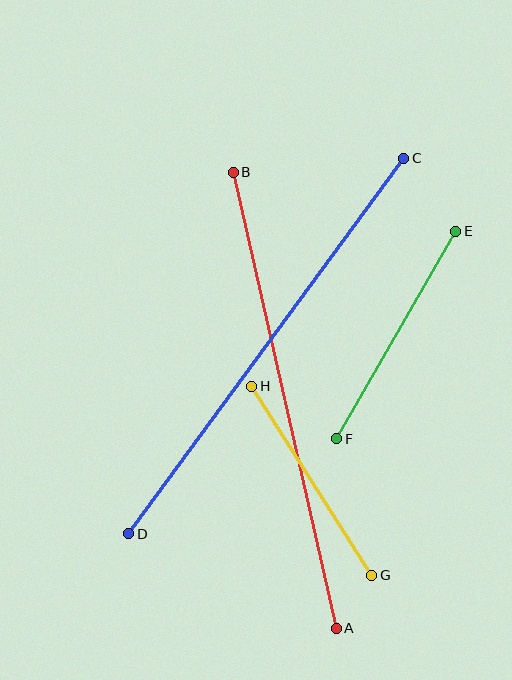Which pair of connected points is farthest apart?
Points A and B are farthest apart.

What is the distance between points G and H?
The distance is approximately 224 pixels.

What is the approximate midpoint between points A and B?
The midpoint is at approximately (285, 400) pixels.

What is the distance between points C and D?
The distance is approximately 465 pixels.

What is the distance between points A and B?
The distance is approximately 468 pixels.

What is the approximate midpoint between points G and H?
The midpoint is at approximately (312, 481) pixels.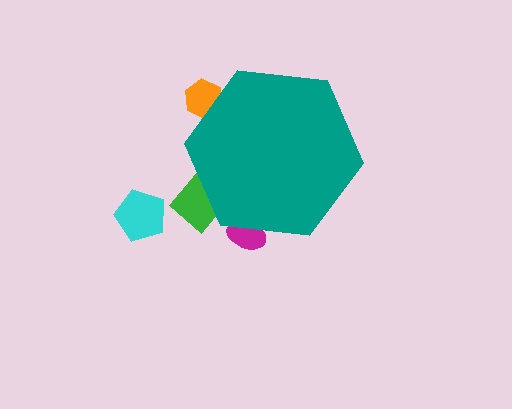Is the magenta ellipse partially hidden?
Yes, the magenta ellipse is partially hidden behind the teal hexagon.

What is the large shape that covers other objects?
A teal hexagon.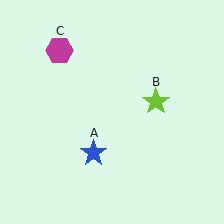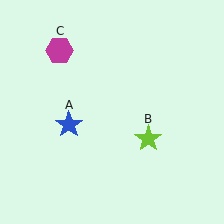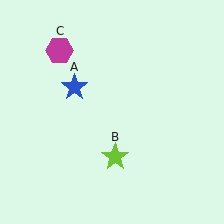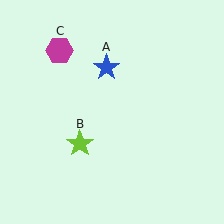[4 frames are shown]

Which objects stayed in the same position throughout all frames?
Magenta hexagon (object C) remained stationary.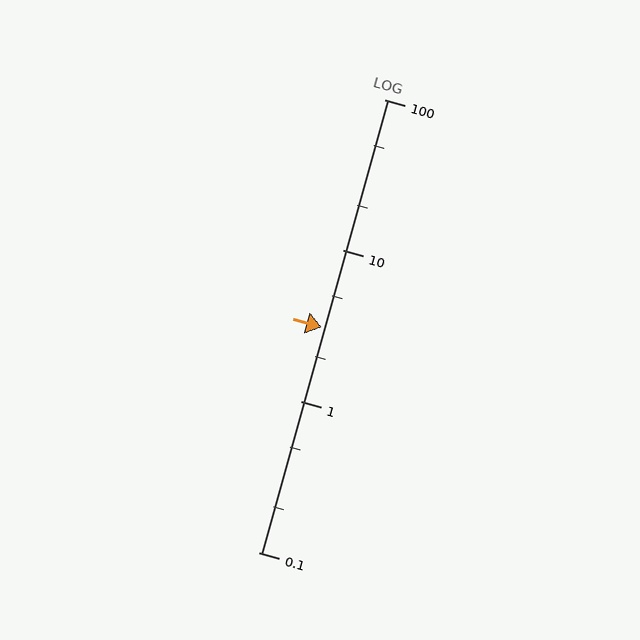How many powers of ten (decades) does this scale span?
The scale spans 3 decades, from 0.1 to 100.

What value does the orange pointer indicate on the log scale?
The pointer indicates approximately 3.1.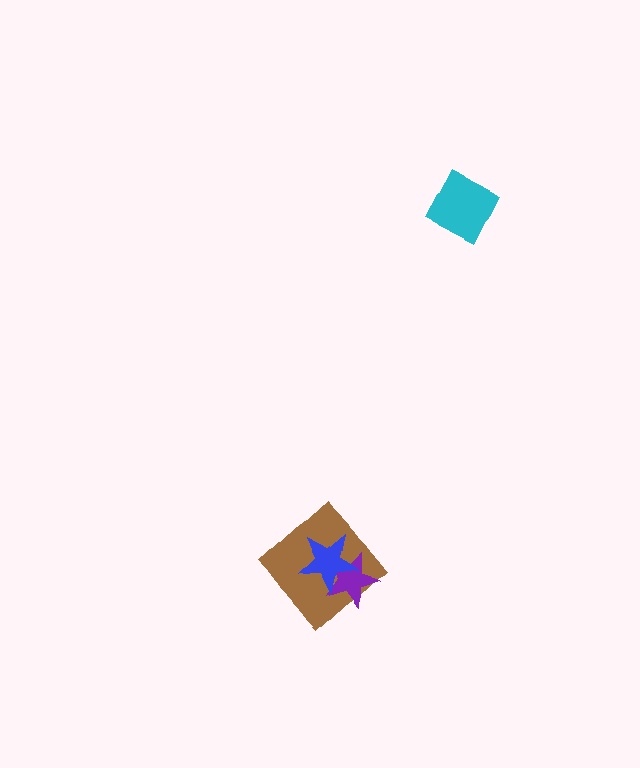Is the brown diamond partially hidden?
Yes, it is partially covered by another shape.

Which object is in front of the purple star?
The blue star is in front of the purple star.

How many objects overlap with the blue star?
2 objects overlap with the blue star.